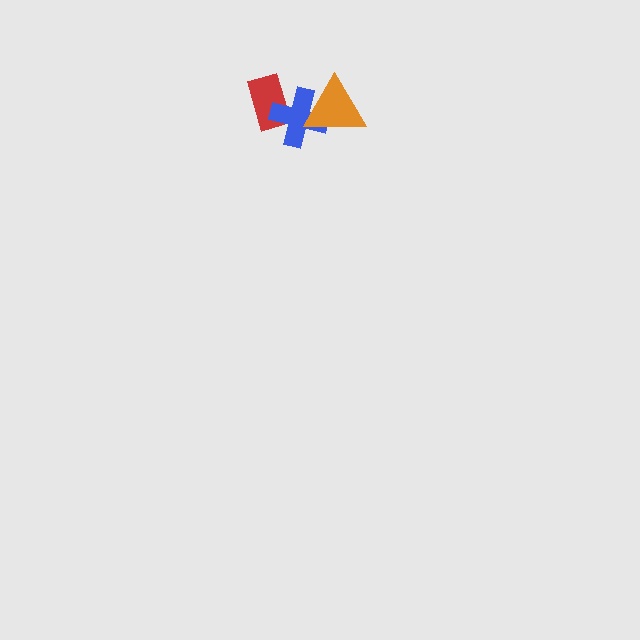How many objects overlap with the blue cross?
2 objects overlap with the blue cross.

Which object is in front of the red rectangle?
The blue cross is in front of the red rectangle.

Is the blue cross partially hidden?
Yes, it is partially covered by another shape.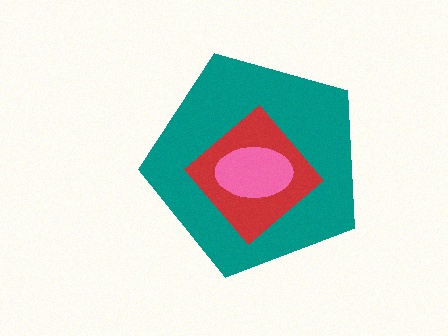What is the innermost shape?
The pink ellipse.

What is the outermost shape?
The teal pentagon.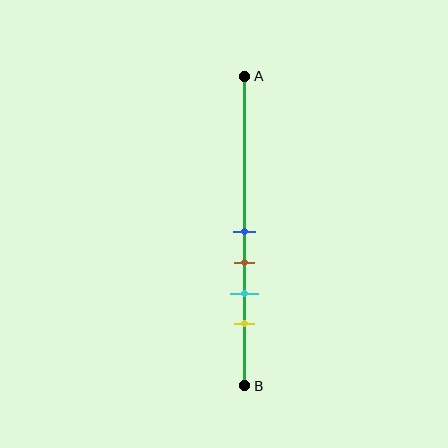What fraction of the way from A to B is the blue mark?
The blue mark is approximately 50% (0.5) of the way from A to B.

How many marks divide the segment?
There are 4 marks dividing the segment.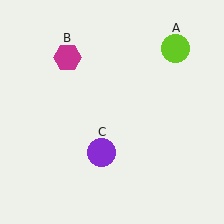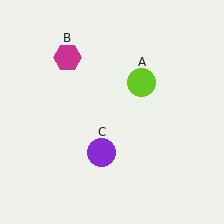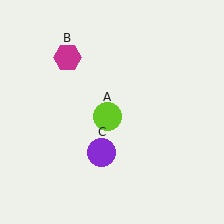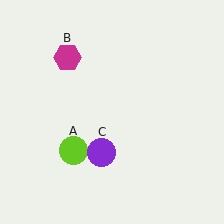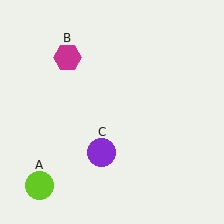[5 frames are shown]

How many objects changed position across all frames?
1 object changed position: lime circle (object A).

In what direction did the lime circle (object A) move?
The lime circle (object A) moved down and to the left.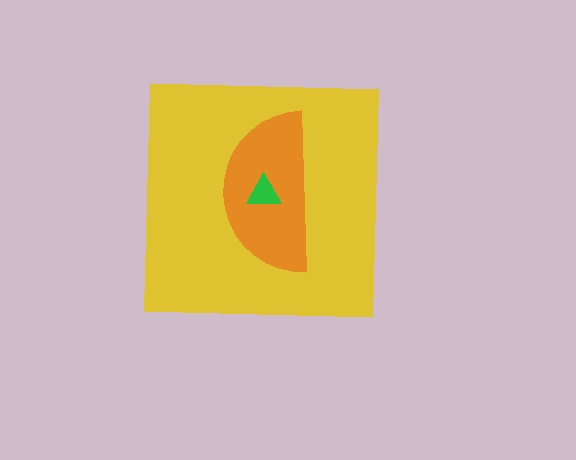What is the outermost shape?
The yellow square.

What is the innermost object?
The green triangle.